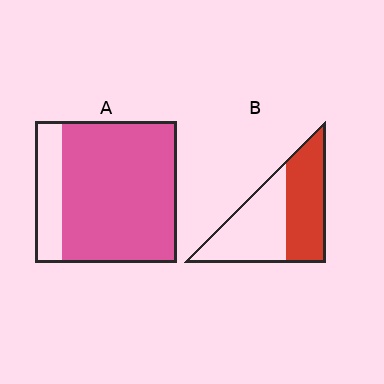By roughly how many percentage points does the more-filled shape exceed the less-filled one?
By roughly 35 percentage points (A over B).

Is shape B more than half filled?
Roughly half.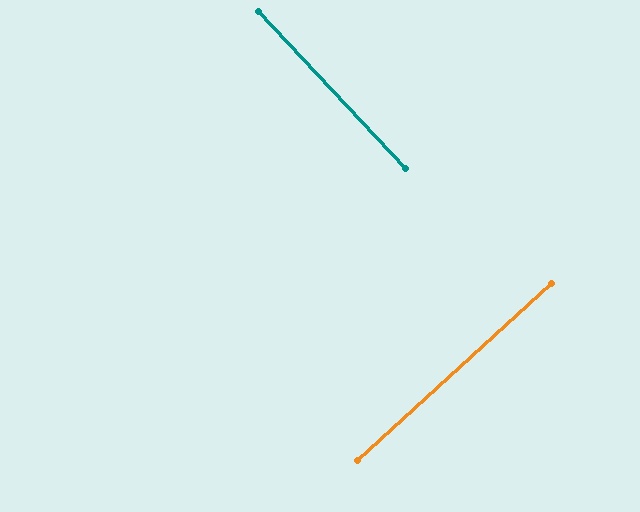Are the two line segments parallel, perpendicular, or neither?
Perpendicular — they meet at approximately 89°.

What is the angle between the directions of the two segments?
Approximately 89 degrees.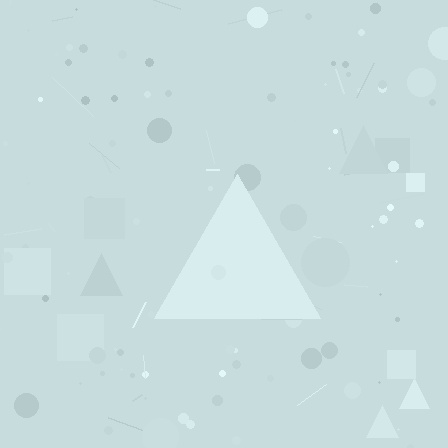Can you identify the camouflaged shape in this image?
The camouflaged shape is a triangle.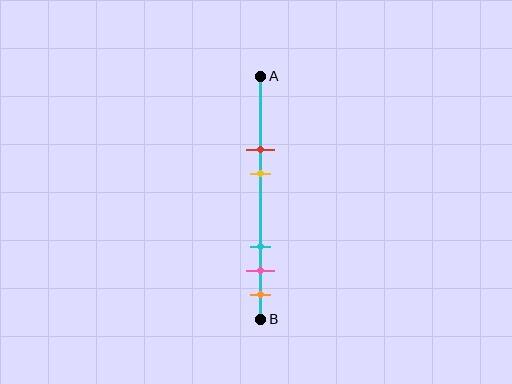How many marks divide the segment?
There are 5 marks dividing the segment.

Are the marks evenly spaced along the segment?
No, the marks are not evenly spaced.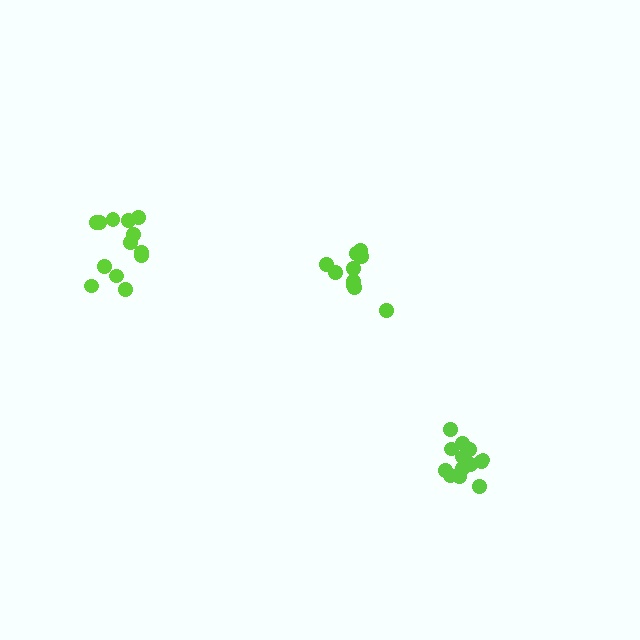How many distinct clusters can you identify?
There are 3 distinct clusters.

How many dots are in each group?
Group 1: 10 dots, Group 2: 13 dots, Group 3: 13 dots (36 total).